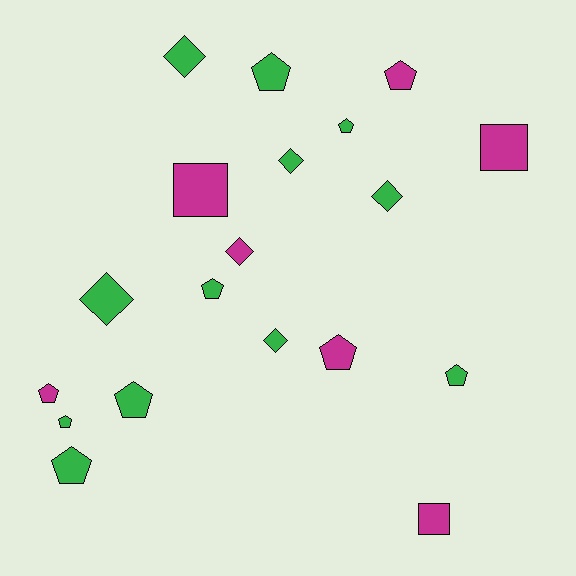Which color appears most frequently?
Green, with 12 objects.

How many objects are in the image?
There are 19 objects.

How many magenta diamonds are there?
There is 1 magenta diamond.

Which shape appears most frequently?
Pentagon, with 10 objects.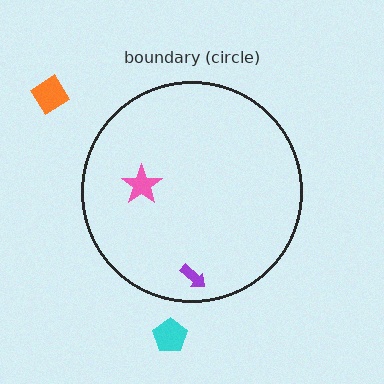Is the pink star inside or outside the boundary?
Inside.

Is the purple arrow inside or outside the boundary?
Inside.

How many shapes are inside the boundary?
2 inside, 2 outside.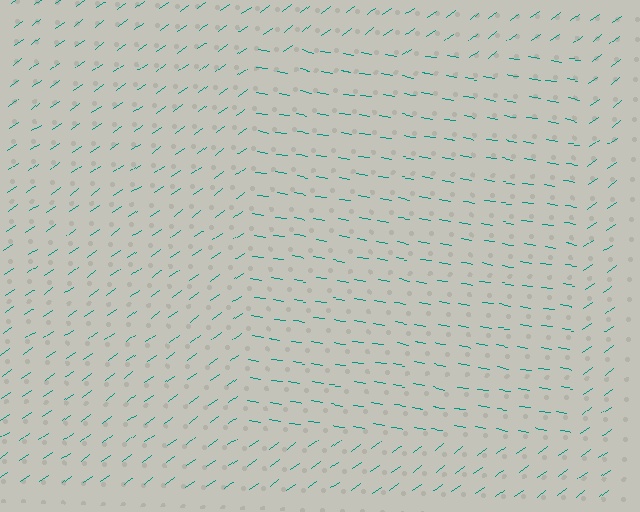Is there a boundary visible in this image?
Yes, there is a texture boundary formed by a change in line orientation.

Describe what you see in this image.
The image is filled with small teal line segments. A rectangle region in the image has lines oriented differently from the surrounding lines, creating a visible texture boundary.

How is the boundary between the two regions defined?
The boundary is defined purely by a change in line orientation (approximately 45 degrees difference). All lines are the same color and thickness.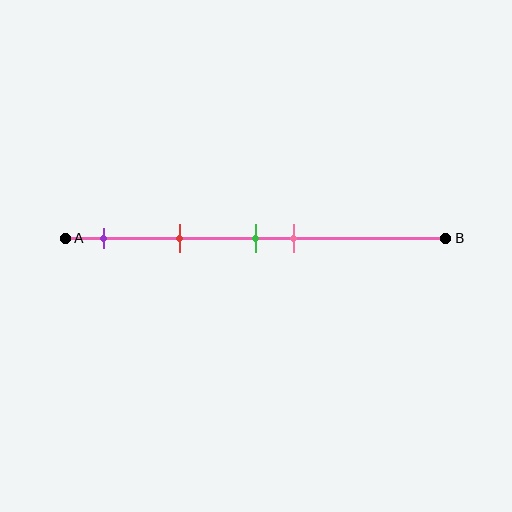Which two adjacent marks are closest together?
The green and pink marks are the closest adjacent pair.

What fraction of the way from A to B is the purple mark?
The purple mark is approximately 10% (0.1) of the way from A to B.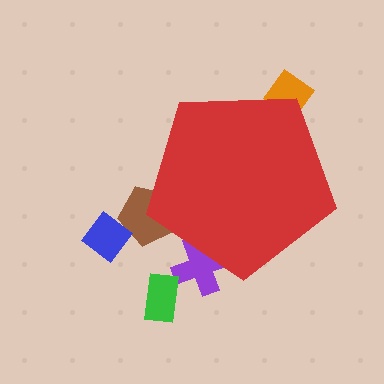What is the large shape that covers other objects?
A red pentagon.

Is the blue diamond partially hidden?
No, the blue diamond is fully visible.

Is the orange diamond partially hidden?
Yes, the orange diamond is partially hidden behind the red pentagon.